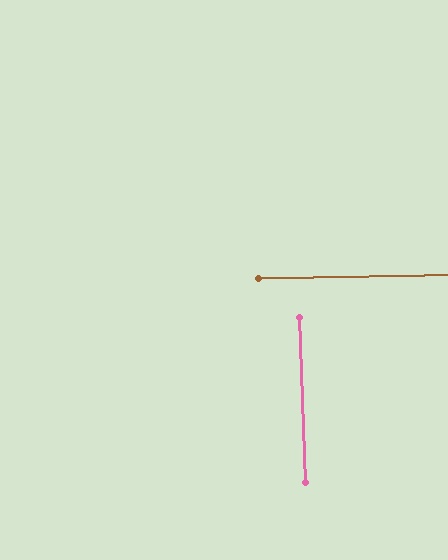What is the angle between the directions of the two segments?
Approximately 88 degrees.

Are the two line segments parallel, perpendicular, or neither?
Perpendicular — they meet at approximately 88°.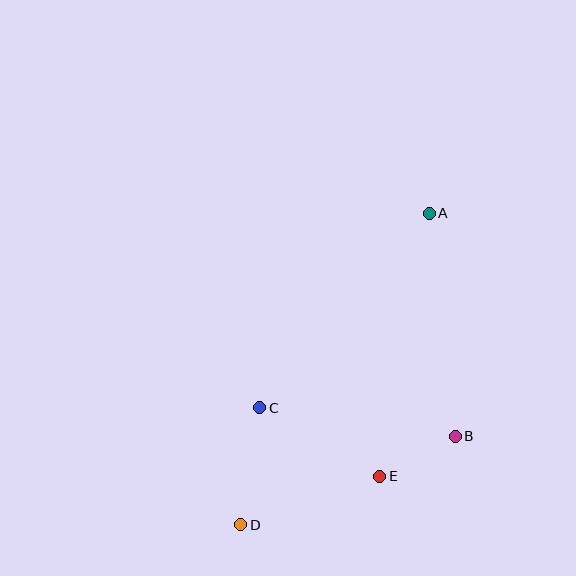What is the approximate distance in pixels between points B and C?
The distance between B and C is approximately 198 pixels.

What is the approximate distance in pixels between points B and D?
The distance between B and D is approximately 232 pixels.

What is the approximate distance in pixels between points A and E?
The distance between A and E is approximately 267 pixels.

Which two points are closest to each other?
Points B and E are closest to each other.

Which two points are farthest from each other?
Points A and D are farthest from each other.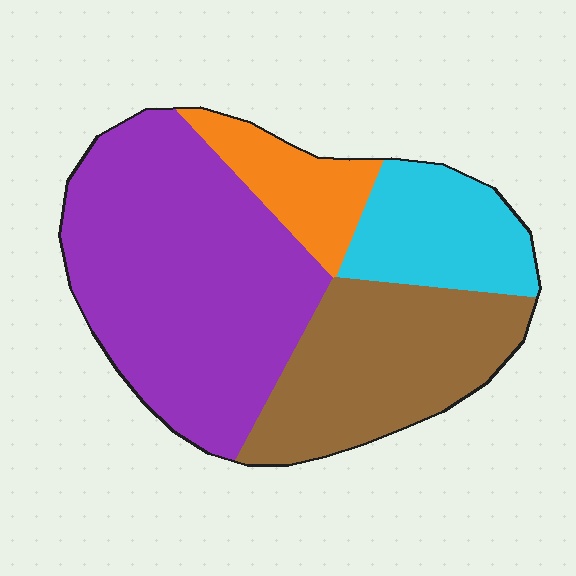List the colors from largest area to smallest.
From largest to smallest: purple, brown, cyan, orange.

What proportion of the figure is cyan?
Cyan takes up about one sixth (1/6) of the figure.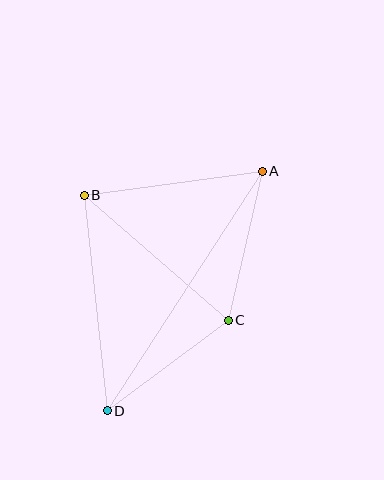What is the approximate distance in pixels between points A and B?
The distance between A and B is approximately 180 pixels.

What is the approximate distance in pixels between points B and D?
The distance between B and D is approximately 217 pixels.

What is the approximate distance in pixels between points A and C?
The distance between A and C is approximately 153 pixels.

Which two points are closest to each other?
Points C and D are closest to each other.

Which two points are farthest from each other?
Points A and D are farthest from each other.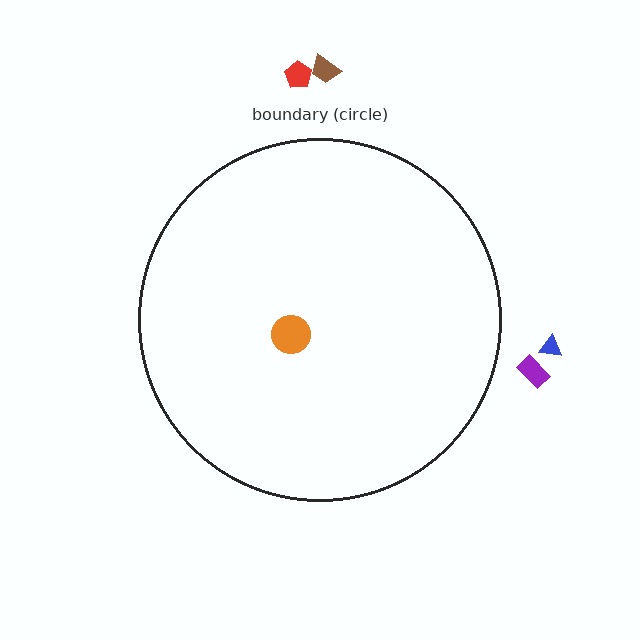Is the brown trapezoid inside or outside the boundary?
Outside.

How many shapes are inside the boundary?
1 inside, 4 outside.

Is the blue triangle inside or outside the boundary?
Outside.